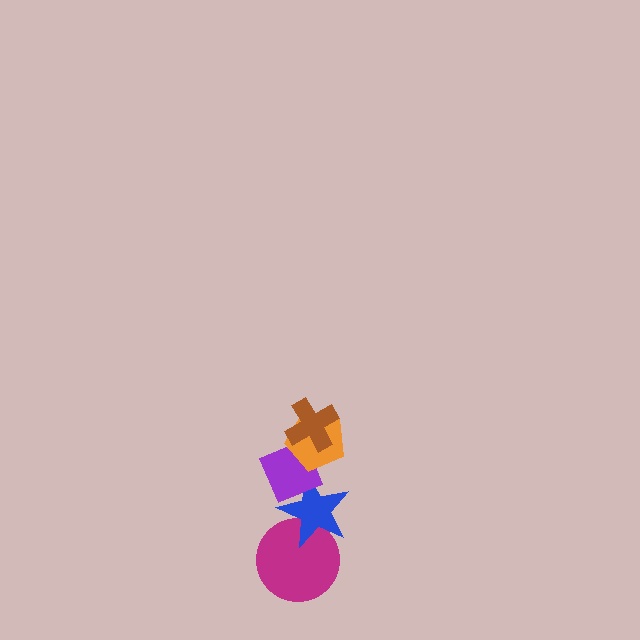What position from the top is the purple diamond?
The purple diamond is 3rd from the top.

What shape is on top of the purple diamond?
The orange pentagon is on top of the purple diamond.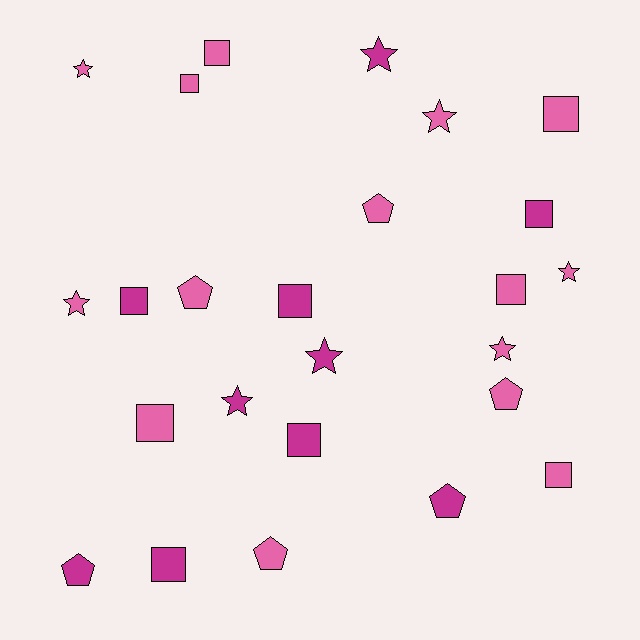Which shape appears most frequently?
Square, with 11 objects.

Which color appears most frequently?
Pink, with 15 objects.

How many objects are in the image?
There are 25 objects.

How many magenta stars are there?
There are 3 magenta stars.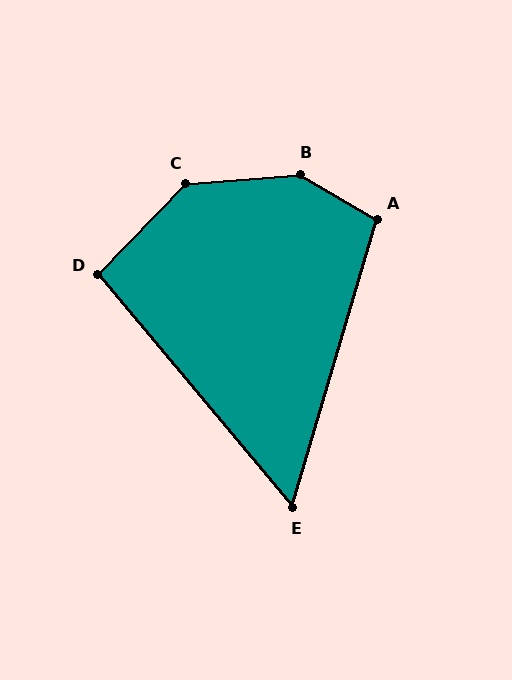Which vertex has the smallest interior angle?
E, at approximately 56 degrees.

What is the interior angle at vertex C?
Approximately 139 degrees (obtuse).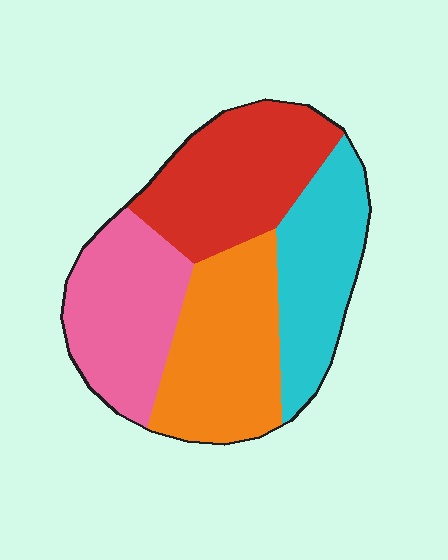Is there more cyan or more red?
Red.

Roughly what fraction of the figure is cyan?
Cyan covers about 20% of the figure.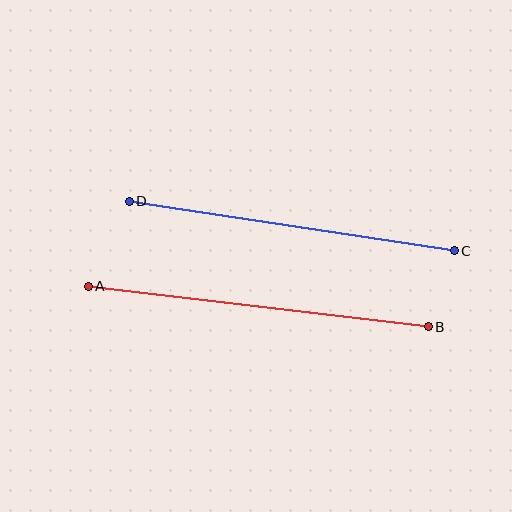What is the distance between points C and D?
The distance is approximately 328 pixels.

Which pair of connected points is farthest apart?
Points A and B are farthest apart.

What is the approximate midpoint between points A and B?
The midpoint is at approximately (258, 306) pixels.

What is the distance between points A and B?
The distance is approximately 343 pixels.